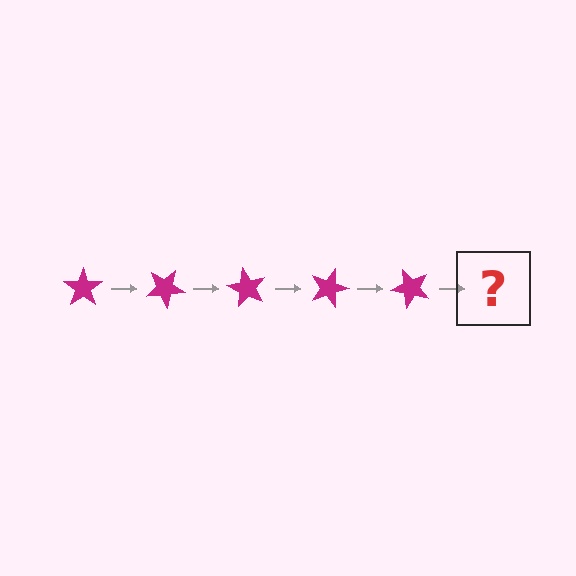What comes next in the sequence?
The next element should be a magenta star rotated 150 degrees.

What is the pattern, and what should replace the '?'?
The pattern is that the star rotates 30 degrees each step. The '?' should be a magenta star rotated 150 degrees.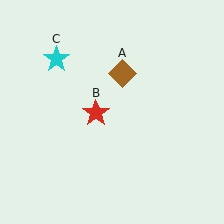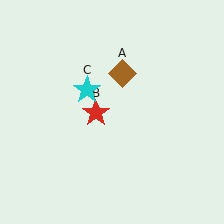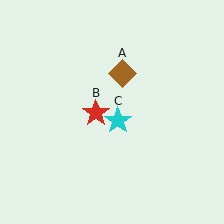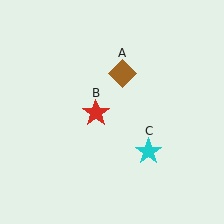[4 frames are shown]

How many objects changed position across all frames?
1 object changed position: cyan star (object C).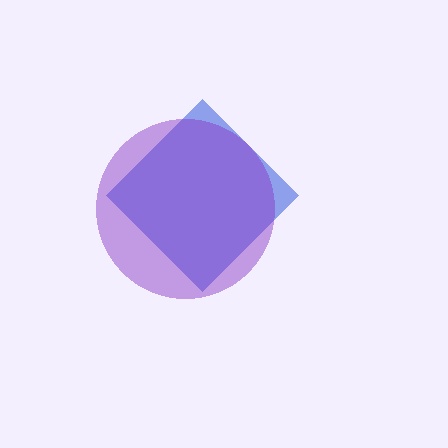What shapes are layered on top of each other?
The layered shapes are: a blue diamond, a purple circle.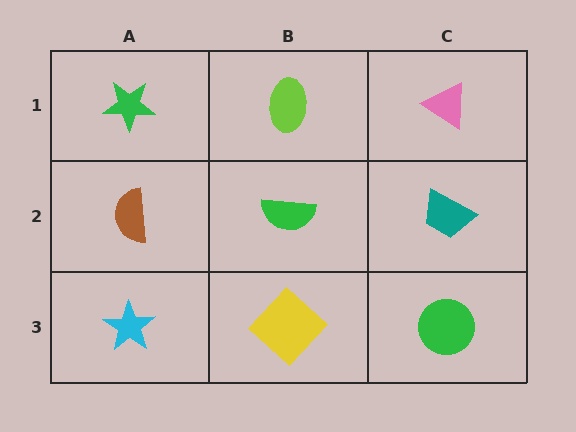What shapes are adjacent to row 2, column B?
A lime ellipse (row 1, column B), a yellow diamond (row 3, column B), a brown semicircle (row 2, column A), a teal trapezoid (row 2, column C).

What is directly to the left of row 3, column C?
A yellow diamond.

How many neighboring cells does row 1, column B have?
3.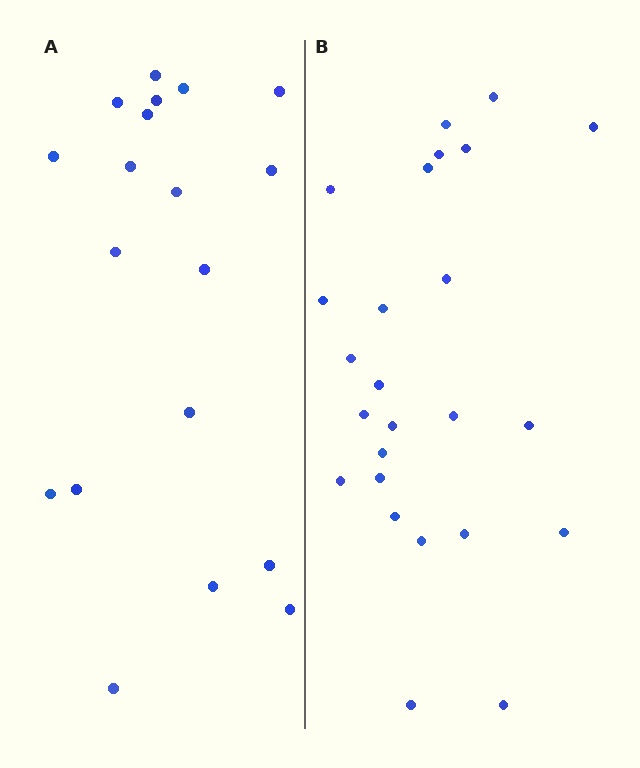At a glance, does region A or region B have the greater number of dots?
Region B (the right region) has more dots.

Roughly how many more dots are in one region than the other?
Region B has about 6 more dots than region A.